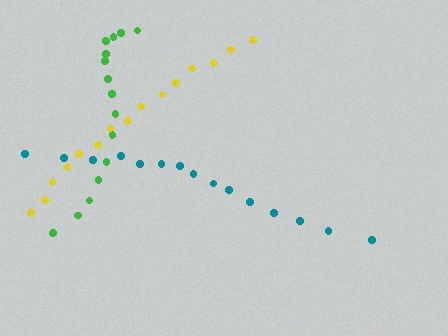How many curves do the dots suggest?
There are 3 distinct paths.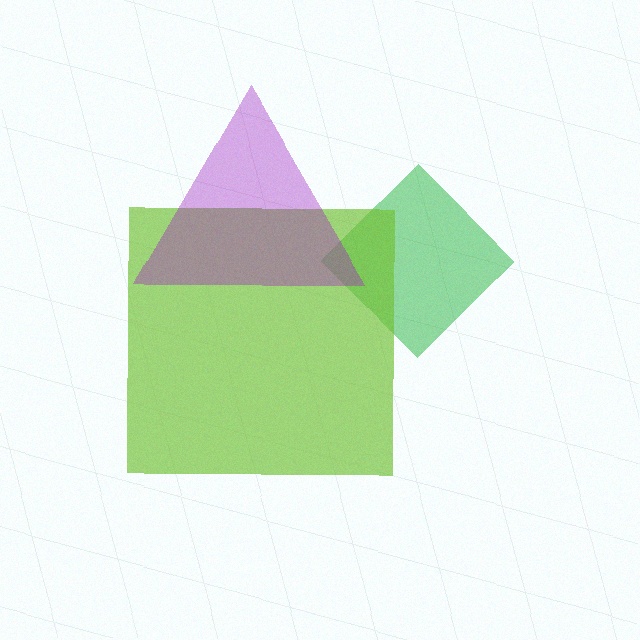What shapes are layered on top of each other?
The layered shapes are: a green diamond, a lime square, a purple triangle.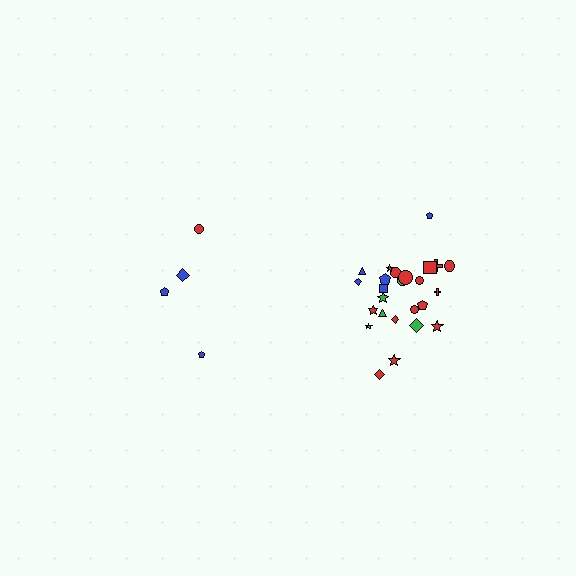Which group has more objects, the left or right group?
The right group.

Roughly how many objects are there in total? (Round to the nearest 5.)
Roughly 30 objects in total.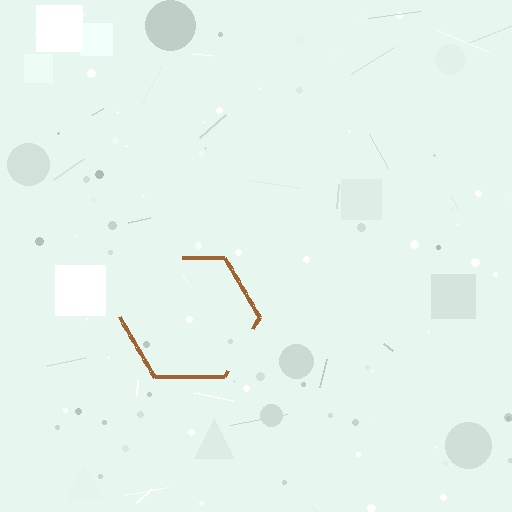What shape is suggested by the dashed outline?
The dashed outline suggests a hexagon.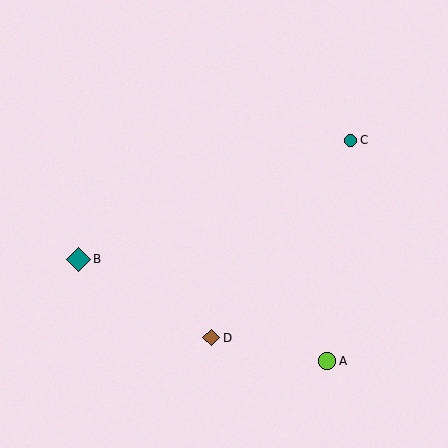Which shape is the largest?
The teal diamond (labeled B) is the largest.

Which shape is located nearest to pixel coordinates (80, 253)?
The teal diamond (labeled B) at (79, 259) is nearest to that location.